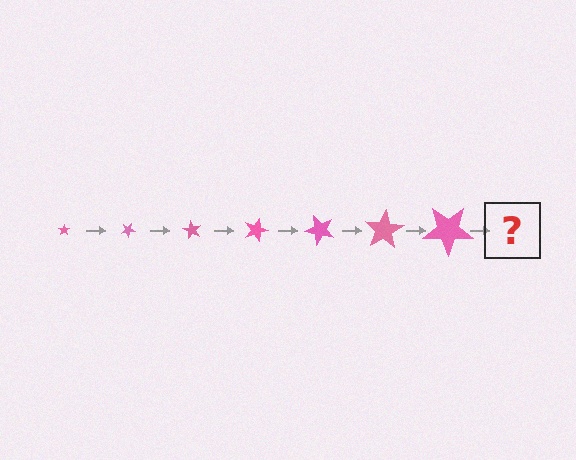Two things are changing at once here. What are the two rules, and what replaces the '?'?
The two rules are that the star grows larger each step and it rotates 30 degrees each step. The '?' should be a star, larger than the previous one and rotated 210 degrees from the start.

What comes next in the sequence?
The next element should be a star, larger than the previous one and rotated 210 degrees from the start.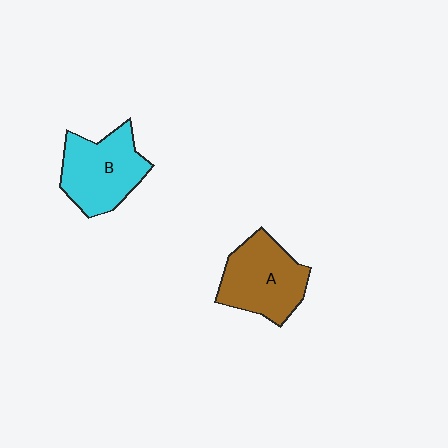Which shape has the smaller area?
Shape B (cyan).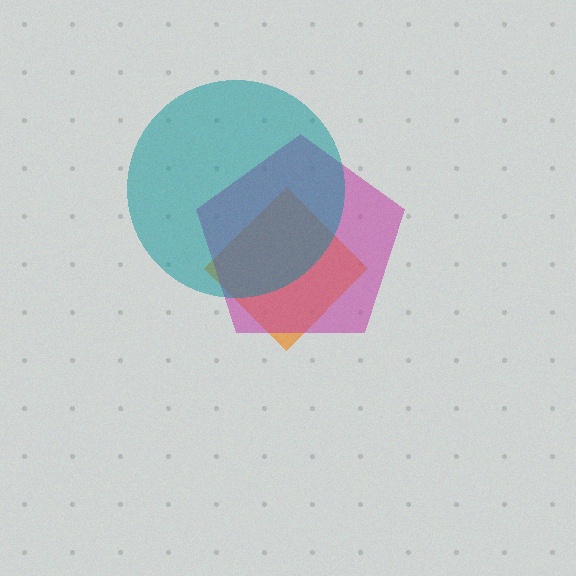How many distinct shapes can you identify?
There are 3 distinct shapes: an orange diamond, a magenta pentagon, a teal circle.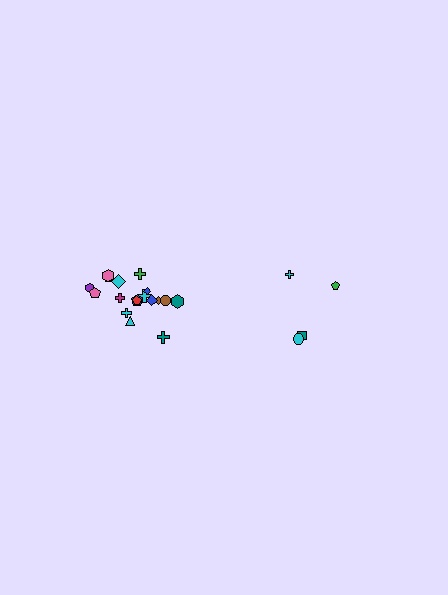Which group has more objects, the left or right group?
The left group.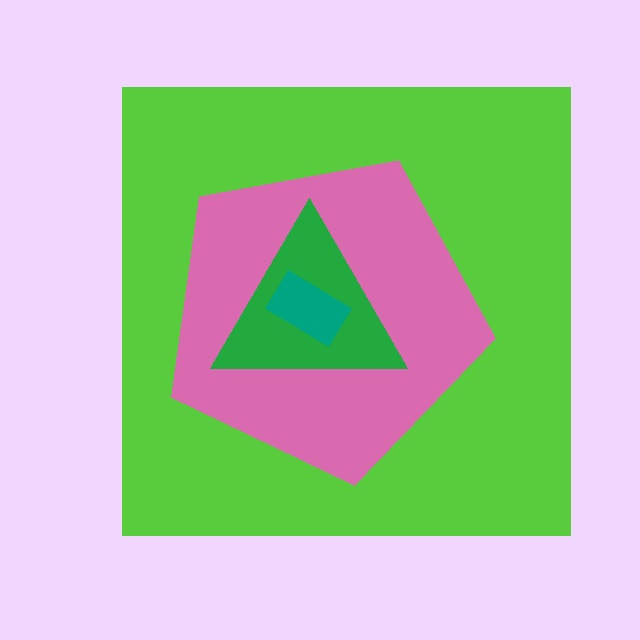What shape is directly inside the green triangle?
The teal rectangle.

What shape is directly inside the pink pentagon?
The green triangle.